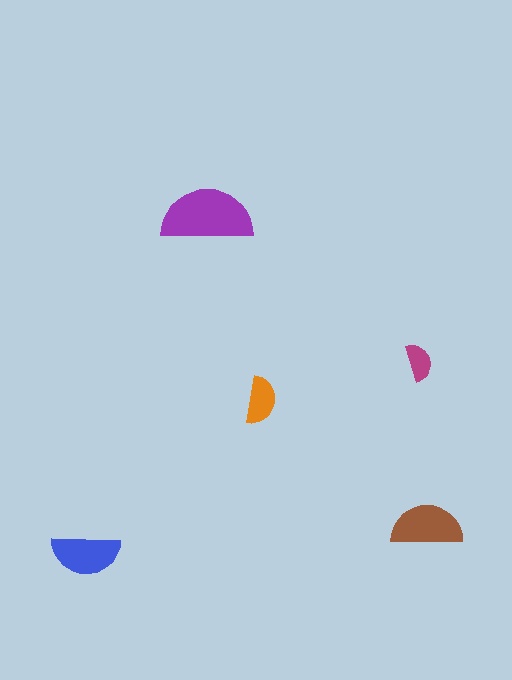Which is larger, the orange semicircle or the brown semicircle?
The brown one.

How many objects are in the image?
There are 5 objects in the image.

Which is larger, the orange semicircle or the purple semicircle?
The purple one.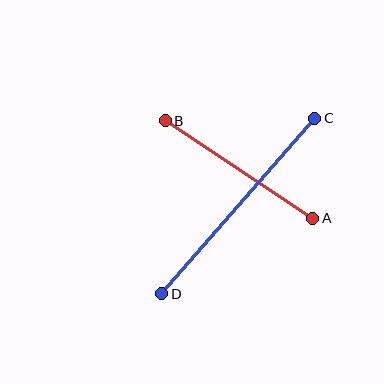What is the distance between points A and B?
The distance is approximately 177 pixels.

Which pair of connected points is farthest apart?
Points C and D are farthest apart.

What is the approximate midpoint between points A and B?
The midpoint is at approximately (239, 169) pixels.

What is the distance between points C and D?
The distance is approximately 233 pixels.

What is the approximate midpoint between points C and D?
The midpoint is at approximately (238, 206) pixels.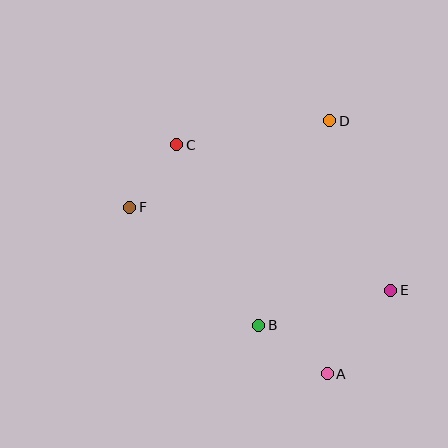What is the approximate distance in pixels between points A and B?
The distance between A and B is approximately 84 pixels.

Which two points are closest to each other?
Points C and F are closest to each other.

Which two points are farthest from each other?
Points A and C are farthest from each other.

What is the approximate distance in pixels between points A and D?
The distance between A and D is approximately 253 pixels.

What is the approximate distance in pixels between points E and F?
The distance between E and F is approximately 274 pixels.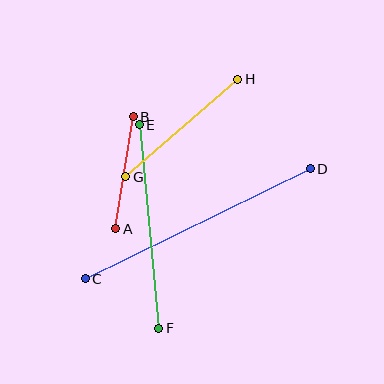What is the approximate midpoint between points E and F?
The midpoint is at approximately (149, 227) pixels.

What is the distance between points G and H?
The distance is approximately 149 pixels.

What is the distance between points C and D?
The distance is approximately 250 pixels.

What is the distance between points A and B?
The distance is approximately 113 pixels.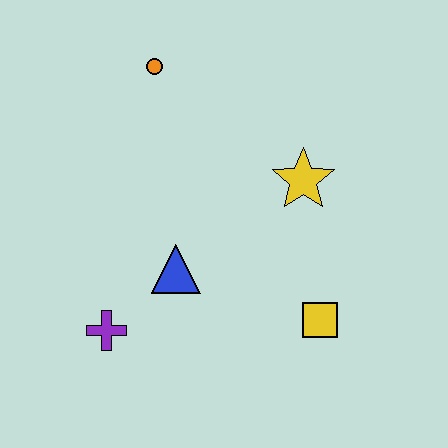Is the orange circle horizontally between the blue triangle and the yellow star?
No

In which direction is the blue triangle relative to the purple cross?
The blue triangle is to the right of the purple cross.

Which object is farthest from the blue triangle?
The orange circle is farthest from the blue triangle.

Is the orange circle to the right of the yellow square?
No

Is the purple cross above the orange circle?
No